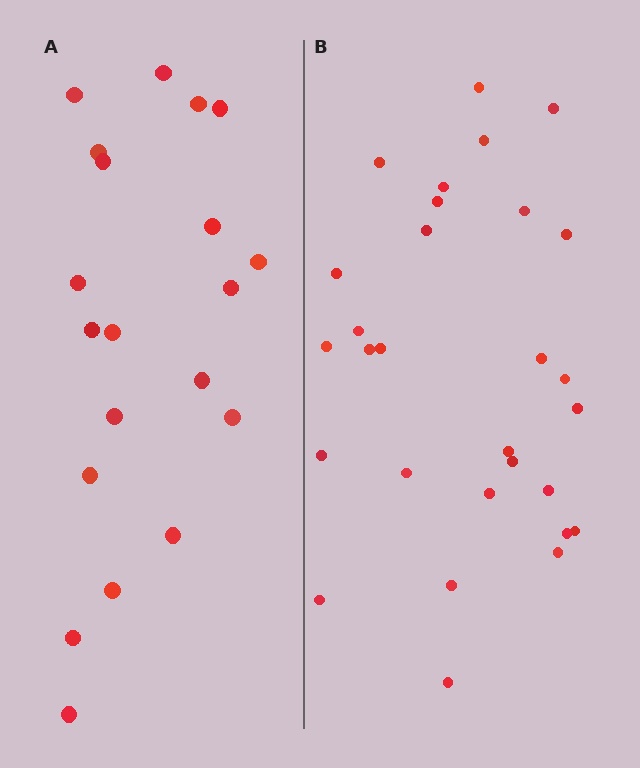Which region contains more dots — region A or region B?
Region B (the right region) has more dots.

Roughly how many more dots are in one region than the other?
Region B has roughly 8 or so more dots than region A.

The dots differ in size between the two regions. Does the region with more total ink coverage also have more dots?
No. Region A has more total ink coverage because its dots are larger, but region B actually contains more individual dots. Total area can be misleading — the number of items is what matters here.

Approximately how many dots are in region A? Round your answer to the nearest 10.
About 20 dots.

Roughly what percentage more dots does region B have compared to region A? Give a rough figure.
About 45% more.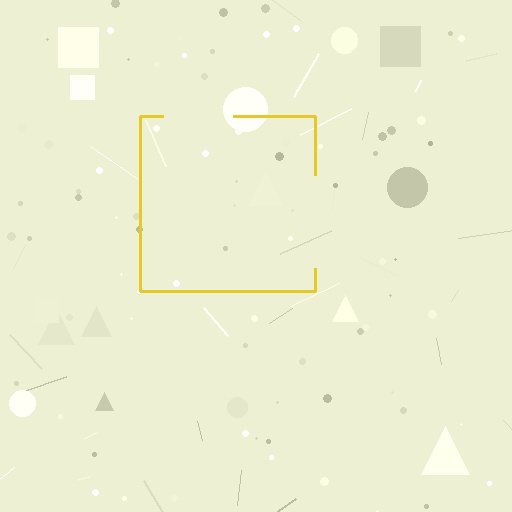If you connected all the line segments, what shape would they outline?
They would outline a square.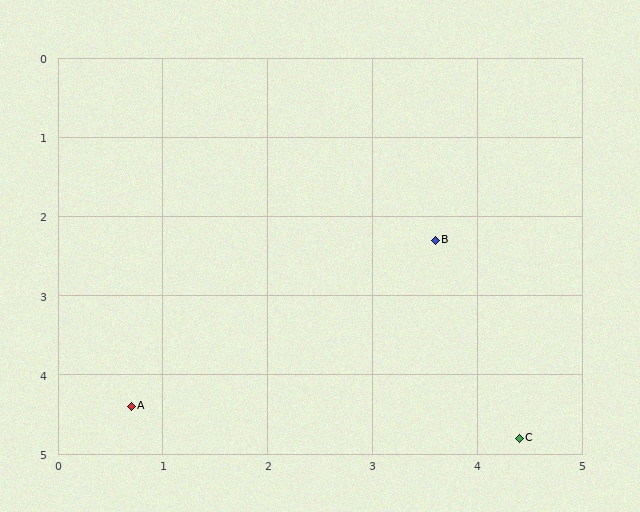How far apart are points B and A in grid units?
Points B and A are about 3.6 grid units apart.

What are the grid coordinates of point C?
Point C is at approximately (4.4, 4.8).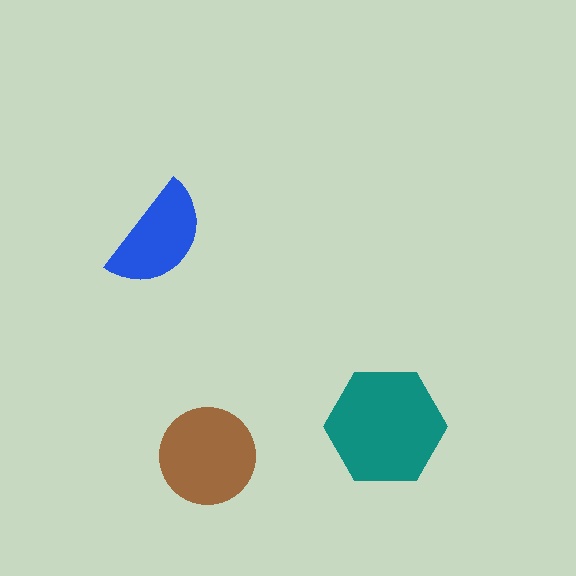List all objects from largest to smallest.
The teal hexagon, the brown circle, the blue semicircle.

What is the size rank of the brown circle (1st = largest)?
2nd.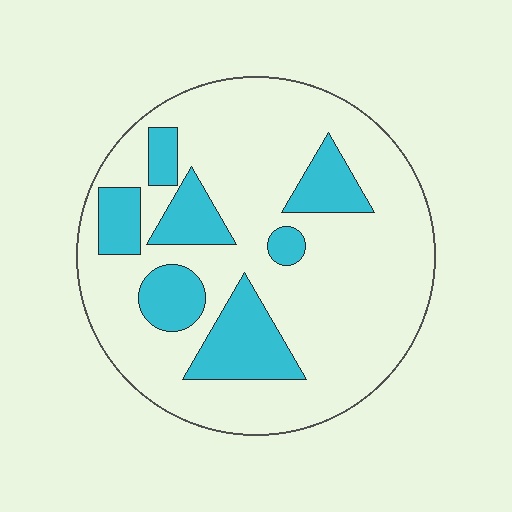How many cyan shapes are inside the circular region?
7.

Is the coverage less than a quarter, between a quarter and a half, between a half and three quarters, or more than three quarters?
Less than a quarter.